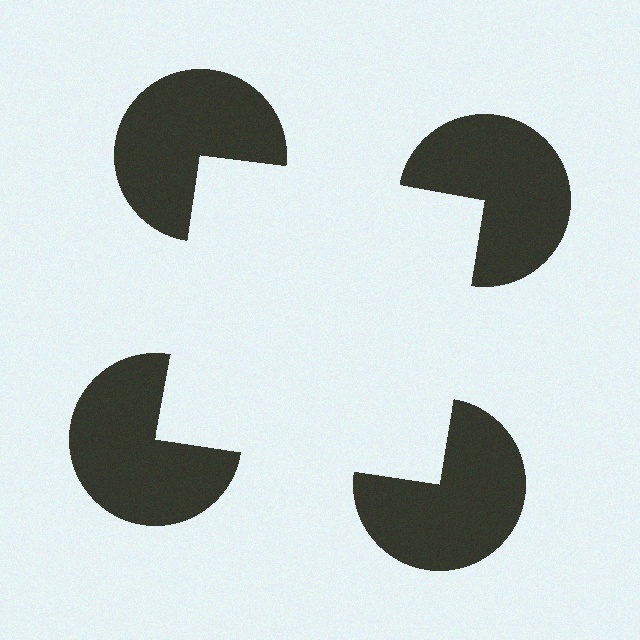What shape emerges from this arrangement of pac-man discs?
An illusory square — its edges are inferred from the aligned wedge cuts in the pac-man discs, not physically drawn.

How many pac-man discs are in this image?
There are 4 — one at each vertex of the illusory square.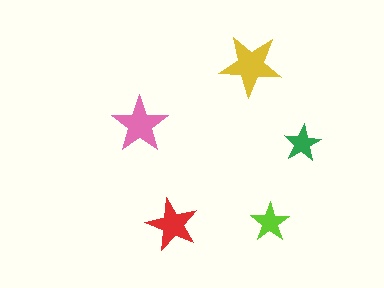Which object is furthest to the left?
The pink star is leftmost.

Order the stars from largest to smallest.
the yellow one, the pink one, the red one, the lime one, the green one.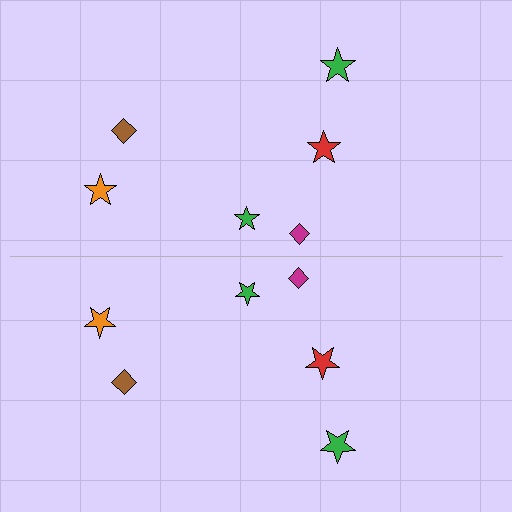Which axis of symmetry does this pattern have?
The pattern has a horizontal axis of symmetry running through the center of the image.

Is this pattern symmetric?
Yes, this pattern has bilateral (reflection) symmetry.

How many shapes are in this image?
There are 12 shapes in this image.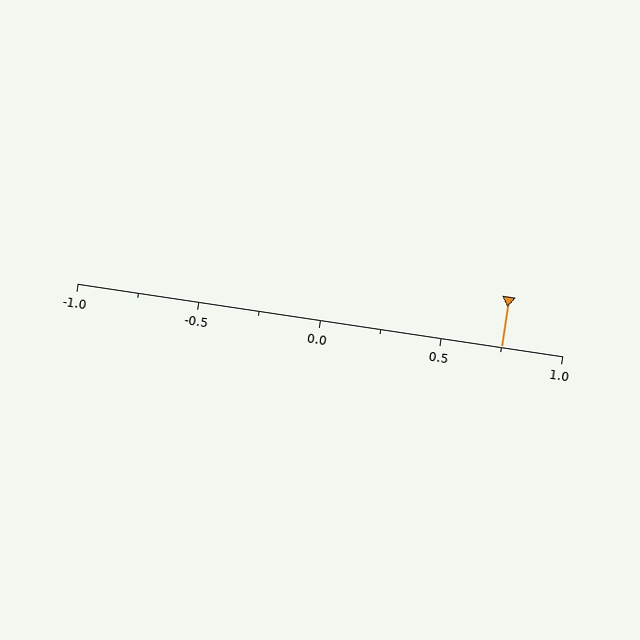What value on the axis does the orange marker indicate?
The marker indicates approximately 0.75.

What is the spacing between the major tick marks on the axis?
The major ticks are spaced 0.5 apart.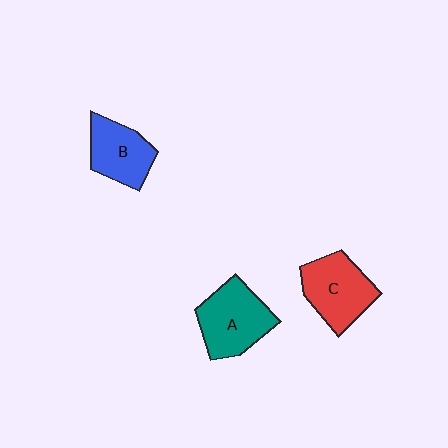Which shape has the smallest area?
Shape B (blue).